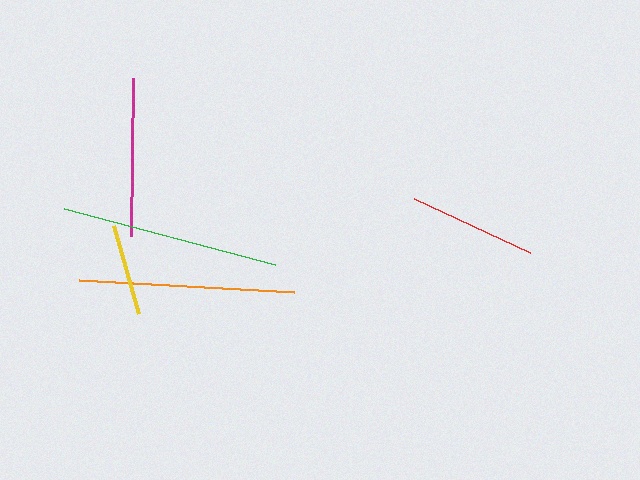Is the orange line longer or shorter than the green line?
The green line is longer than the orange line.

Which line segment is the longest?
The green line is the longest at approximately 218 pixels.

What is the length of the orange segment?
The orange segment is approximately 216 pixels long.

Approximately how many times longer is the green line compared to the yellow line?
The green line is approximately 2.4 times the length of the yellow line.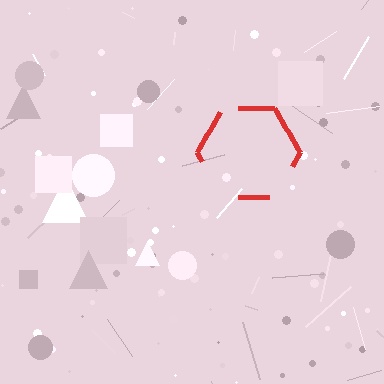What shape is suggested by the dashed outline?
The dashed outline suggests a hexagon.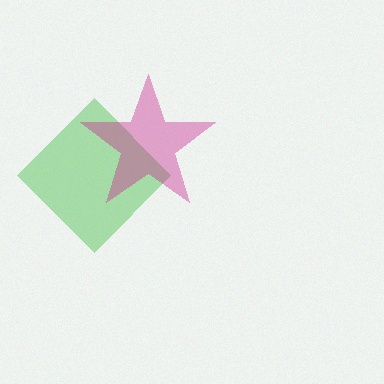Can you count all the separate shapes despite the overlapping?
Yes, there are 2 separate shapes.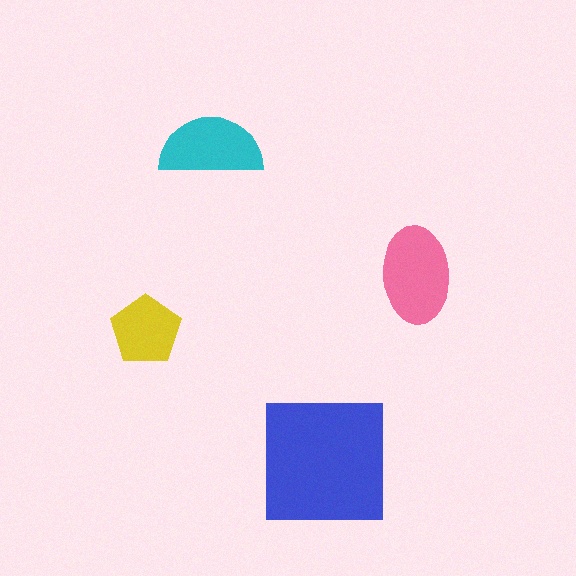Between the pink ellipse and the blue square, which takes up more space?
The blue square.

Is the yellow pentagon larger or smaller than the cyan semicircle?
Smaller.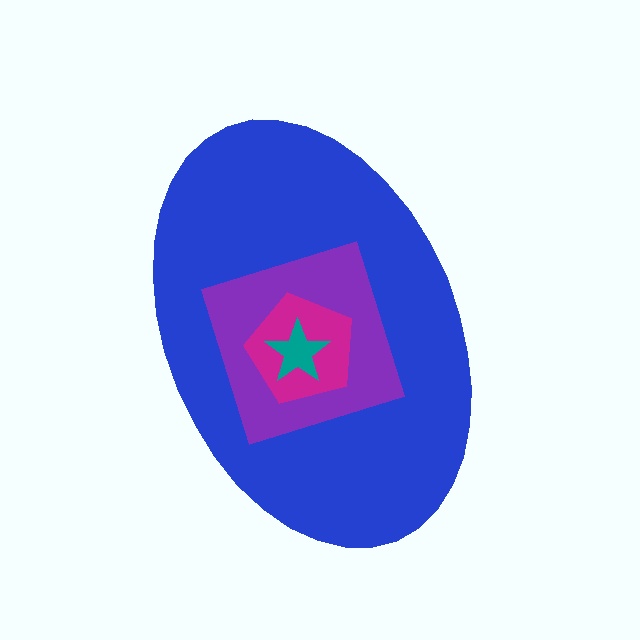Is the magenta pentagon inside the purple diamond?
Yes.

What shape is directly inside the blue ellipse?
The purple diamond.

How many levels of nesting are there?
4.